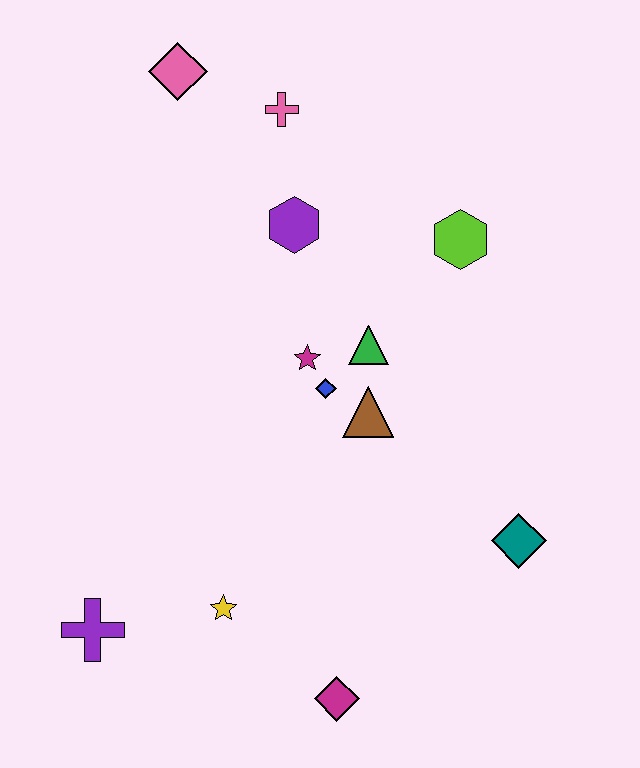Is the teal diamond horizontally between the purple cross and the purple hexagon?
No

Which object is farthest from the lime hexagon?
The purple cross is farthest from the lime hexagon.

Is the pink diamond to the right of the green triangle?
No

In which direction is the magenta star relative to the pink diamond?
The magenta star is below the pink diamond.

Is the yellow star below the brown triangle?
Yes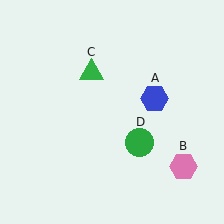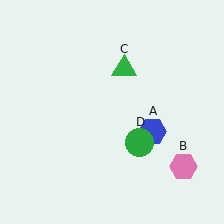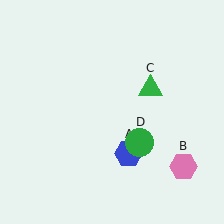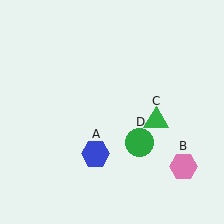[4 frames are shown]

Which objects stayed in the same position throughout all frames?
Pink hexagon (object B) and green circle (object D) remained stationary.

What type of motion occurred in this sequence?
The blue hexagon (object A), green triangle (object C) rotated clockwise around the center of the scene.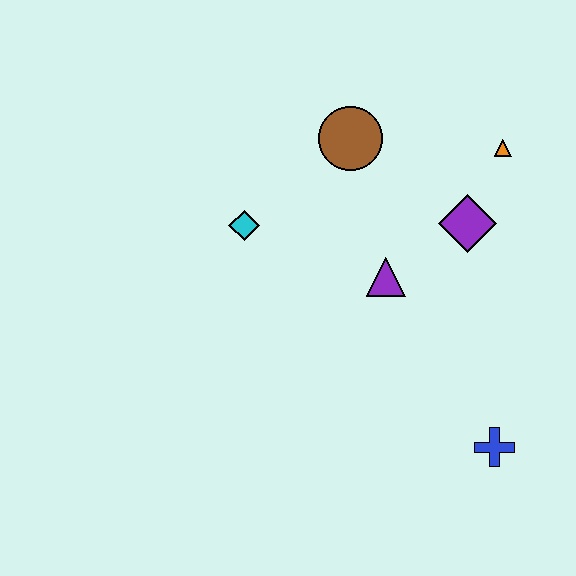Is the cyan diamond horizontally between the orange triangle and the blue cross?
No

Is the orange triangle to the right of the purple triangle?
Yes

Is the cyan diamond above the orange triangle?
No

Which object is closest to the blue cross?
The purple triangle is closest to the blue cross.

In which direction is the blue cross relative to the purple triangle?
The blue cross is below the purple triangle.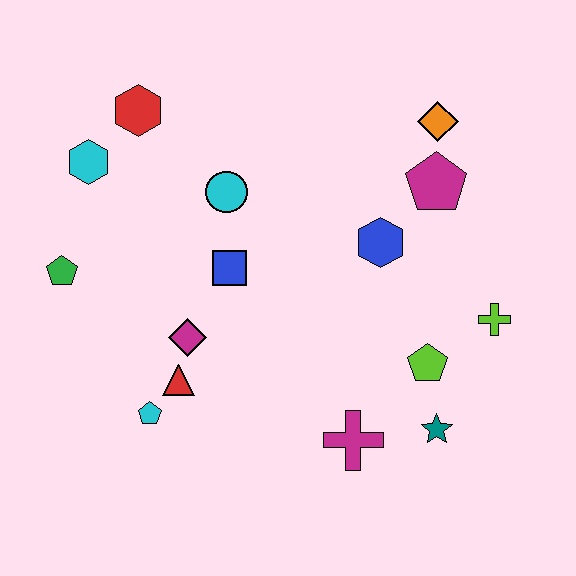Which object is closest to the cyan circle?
The blue square is closest to the cyan circle.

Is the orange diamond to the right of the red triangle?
Yes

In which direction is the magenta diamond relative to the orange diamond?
The magenta diamond is to the left of the orange diamond.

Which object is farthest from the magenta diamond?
The orange diamond is farthest from the magenta diamond.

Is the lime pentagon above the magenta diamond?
No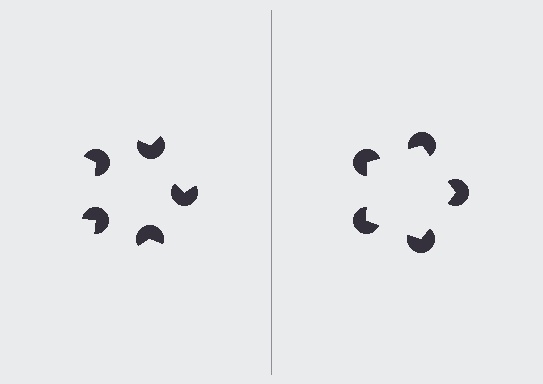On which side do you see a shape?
An illusory pentagon appears on the right side. On the left side the wedge cuts are rotated, so no coherent shape forms.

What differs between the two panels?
The pac-man discs are positioned identically on both sides; only the wedge orientations differ. On the right they align to a pentagon; on the left they are misaligned.